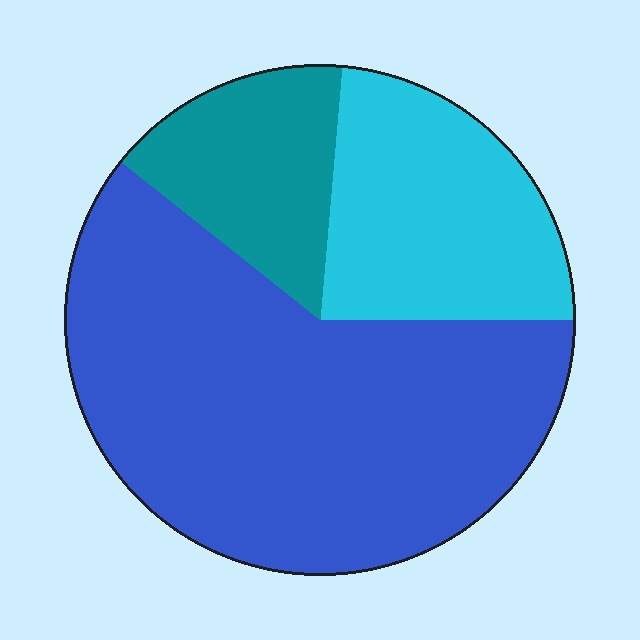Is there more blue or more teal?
Blue.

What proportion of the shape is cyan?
Cyan takes up less than a quarter of the shape.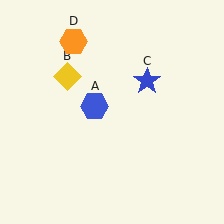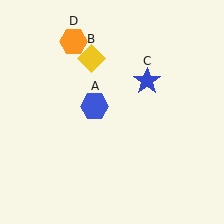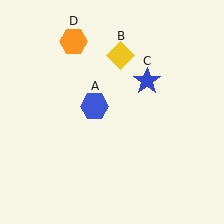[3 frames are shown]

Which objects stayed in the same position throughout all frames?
Blue hexagon (object A) and blue star (object C) and orange hexagon (object D) remained stationary.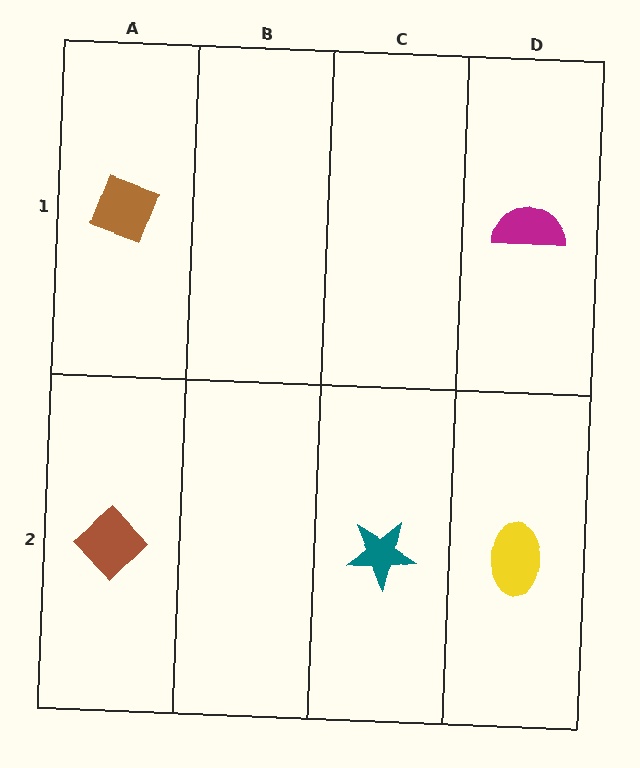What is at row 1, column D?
A magenta semicircle.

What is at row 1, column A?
A brown diamond.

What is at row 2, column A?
A brown diamond.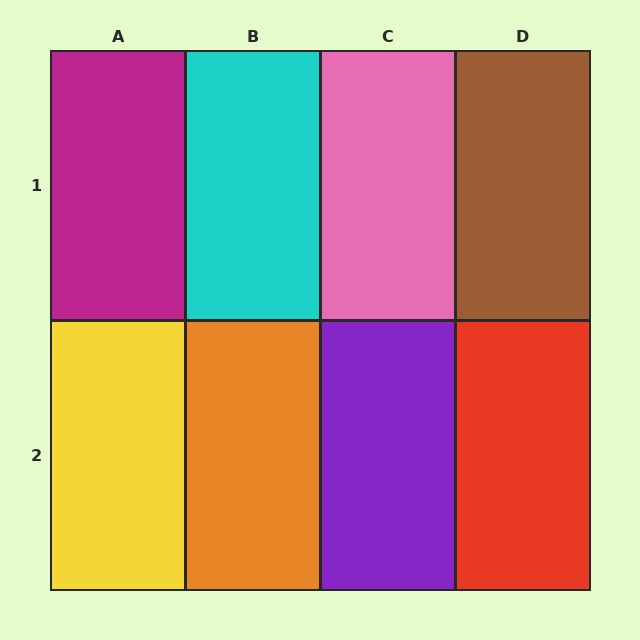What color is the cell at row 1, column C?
Pink.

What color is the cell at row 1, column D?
Brown.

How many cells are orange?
1 cell is orange.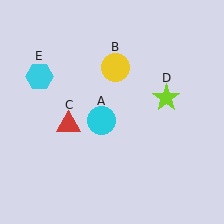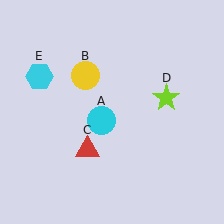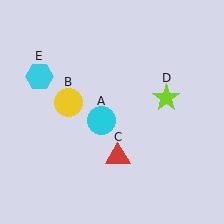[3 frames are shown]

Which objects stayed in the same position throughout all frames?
Cyan circle (object A) and lime star (object D) and cyan hexagon (object E) remained stationary.